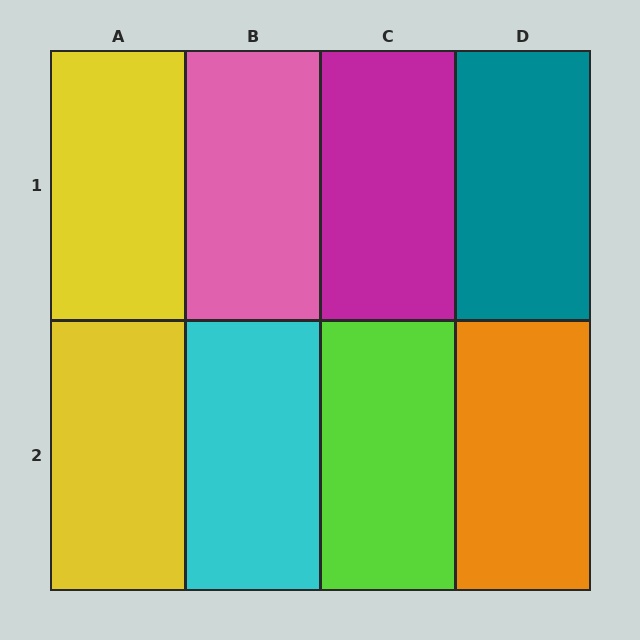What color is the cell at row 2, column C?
Lime.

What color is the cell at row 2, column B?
Cyan.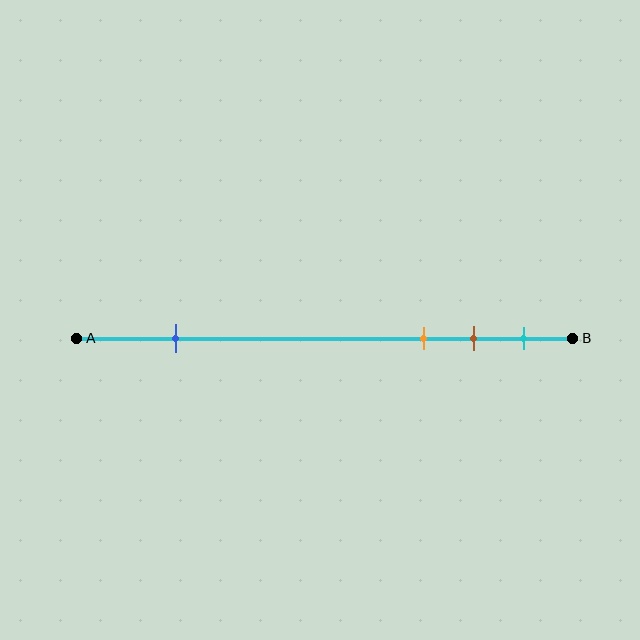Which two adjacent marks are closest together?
The brown and cyan marks are the closest adjacent pair.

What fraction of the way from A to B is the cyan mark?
The cyan mark is approximately 90% (0.9) of the way from A to B.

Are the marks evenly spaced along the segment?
No, the marks are not evenly spaced.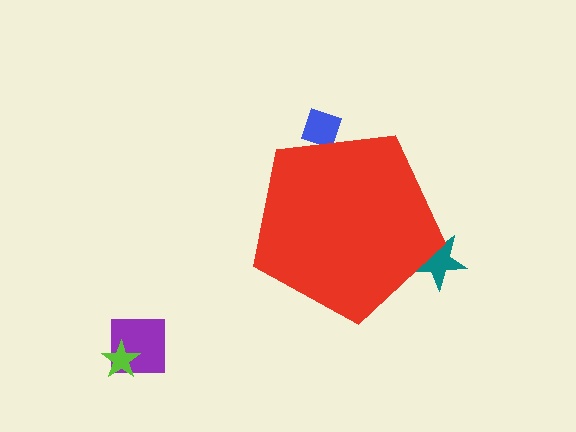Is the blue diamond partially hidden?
Yes, the blue diamond is partially hidden behind the red pentagon.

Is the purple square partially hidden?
No, the purple square is fully visible.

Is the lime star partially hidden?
No, the lime star is fully visible.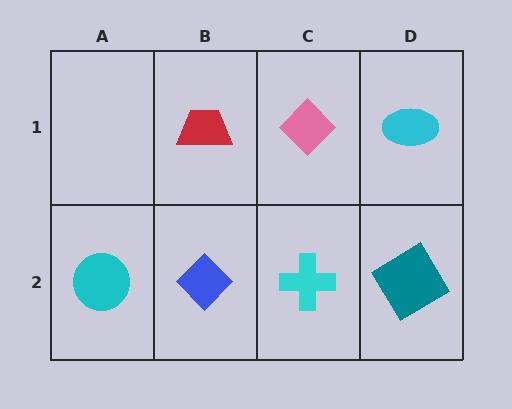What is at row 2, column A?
A cyan circle.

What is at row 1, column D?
A cyan ellipse.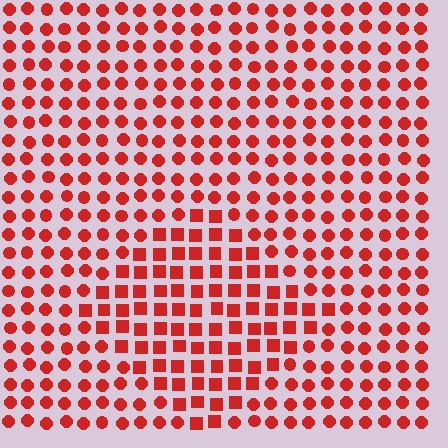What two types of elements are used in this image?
The image uses squares inside the diamond region and circles outside it.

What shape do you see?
I see a diamond.